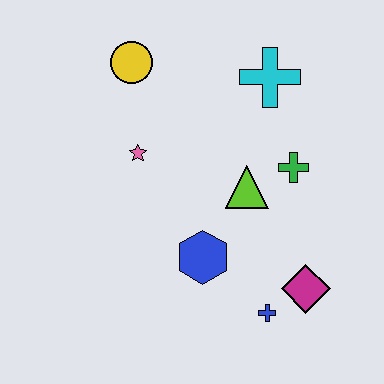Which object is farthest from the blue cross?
The yellow circle is farthest from the blue cross.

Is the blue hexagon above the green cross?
No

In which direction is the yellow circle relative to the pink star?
The yellow circle is above the pink star.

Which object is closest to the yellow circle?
The pink star is closest to the yellow circle.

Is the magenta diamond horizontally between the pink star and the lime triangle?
No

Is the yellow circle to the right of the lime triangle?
No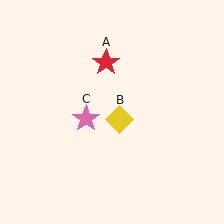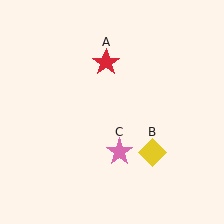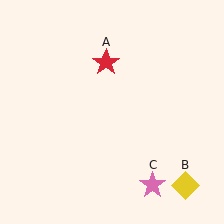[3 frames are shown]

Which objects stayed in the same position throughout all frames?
Red star (object A) remained stationary.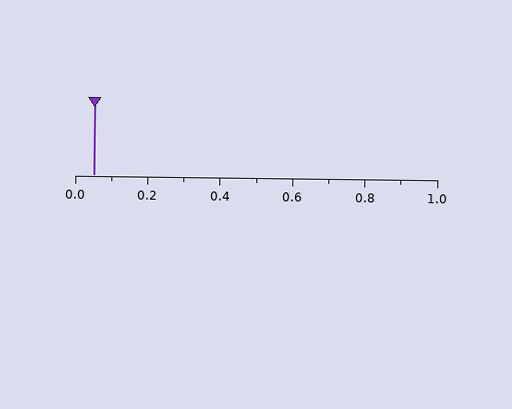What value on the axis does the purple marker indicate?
The marker indicates approximately 0.05.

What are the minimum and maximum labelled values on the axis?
The axis runs from 0.0 to 1.0.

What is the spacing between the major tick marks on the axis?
The major ticks are spaced 0.2 apart.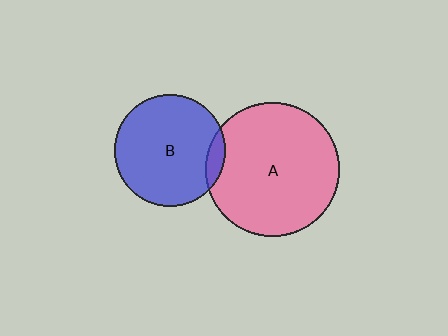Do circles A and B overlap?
Yes.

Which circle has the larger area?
Circle A (pink).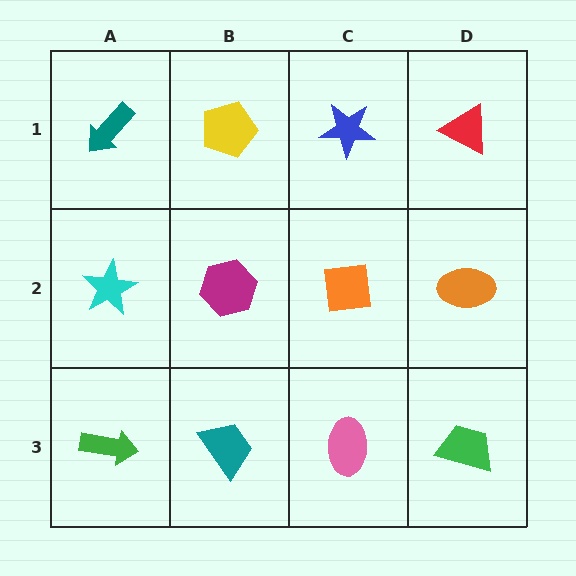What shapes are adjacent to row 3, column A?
A cyan star (row 2, column A), a teal trapezoid (row 3, column B).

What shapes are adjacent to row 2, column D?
A red triangle (row 1, column D), a green trapezoid (row 3, column D), an orange square (row 2, column C).